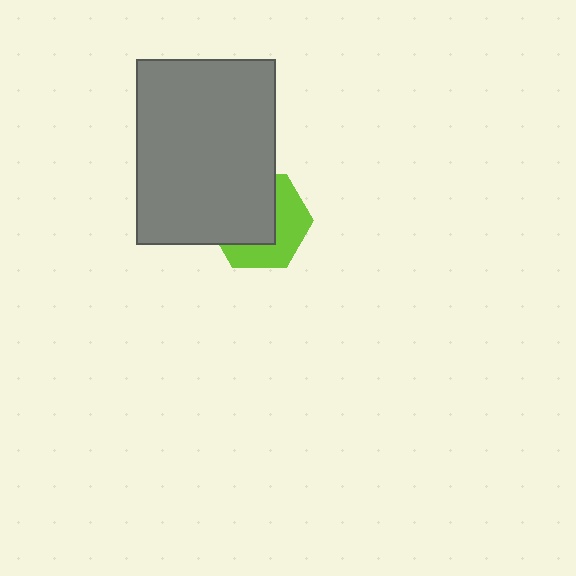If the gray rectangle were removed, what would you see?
You would see the complete lime hexagon.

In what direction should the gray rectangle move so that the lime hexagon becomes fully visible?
The gray rectangle should move toward the upper-left. That is the shortest direction to clear the overlap and leave the lime hexagon fully visible.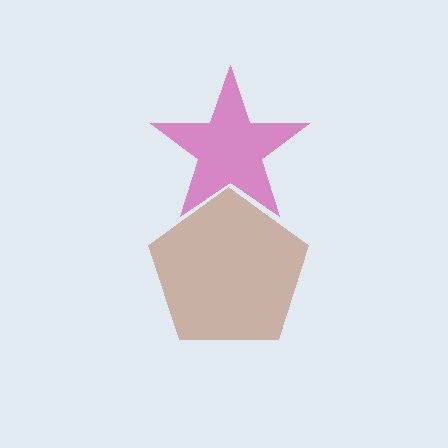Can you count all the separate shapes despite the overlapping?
Yes, there are 2 separate shapes.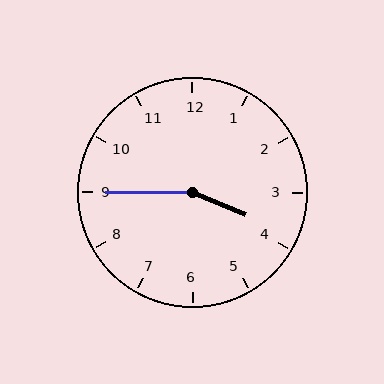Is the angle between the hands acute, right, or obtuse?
It is obtuse.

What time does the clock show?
3:45.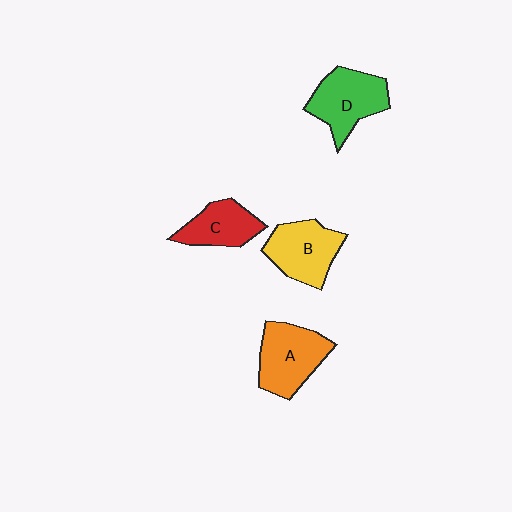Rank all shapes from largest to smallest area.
From largest to smallest: A (orange), D (green), B (yellow), C (red).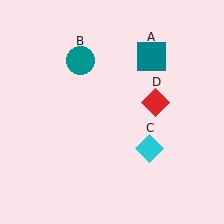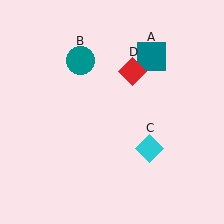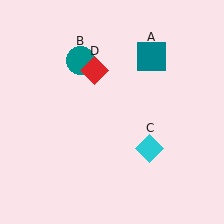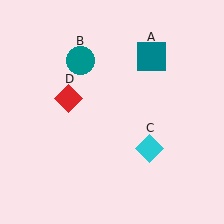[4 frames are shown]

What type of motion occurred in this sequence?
The red diamond (object D) rotated counterclockwise around the center of the scene.